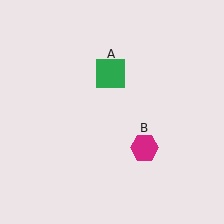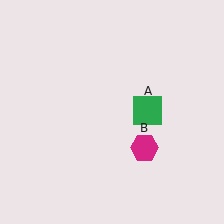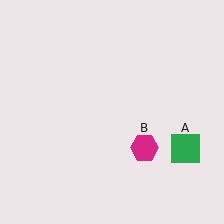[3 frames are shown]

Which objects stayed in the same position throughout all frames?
Magenta hexagon (object B) remained stationary.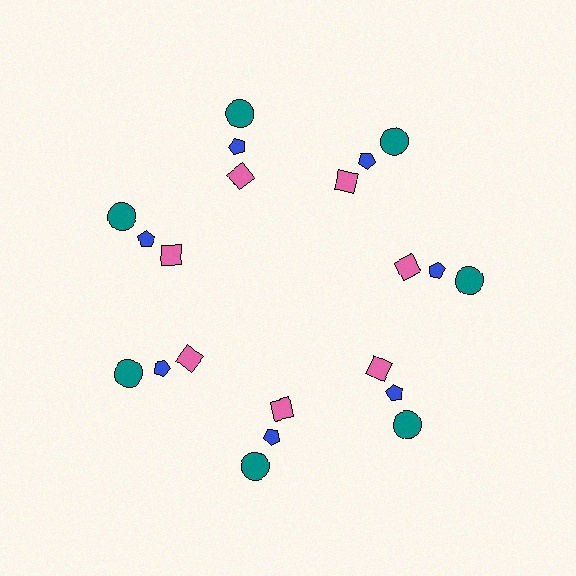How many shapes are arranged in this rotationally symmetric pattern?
There are 21 shapes, arranged in 7 groups of 3.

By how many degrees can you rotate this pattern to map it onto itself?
The pattern maps onto itself every 51 degrees of rotation.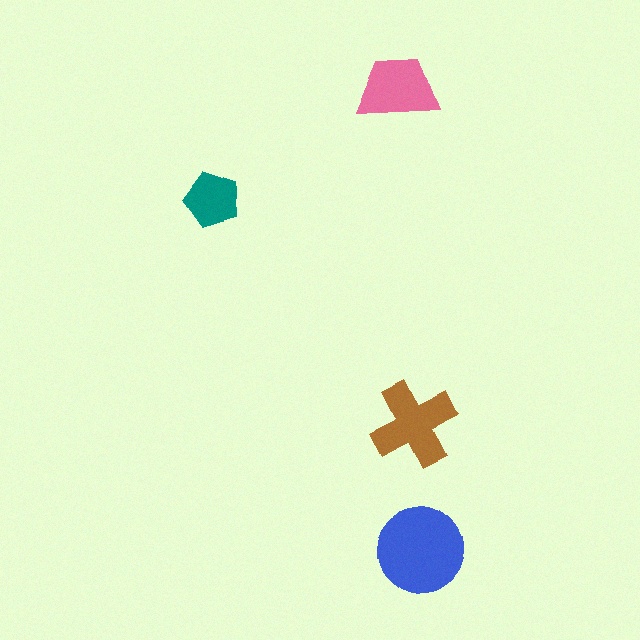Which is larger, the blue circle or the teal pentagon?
The blue circle.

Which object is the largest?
The blue circle.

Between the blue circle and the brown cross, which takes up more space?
The blue circle.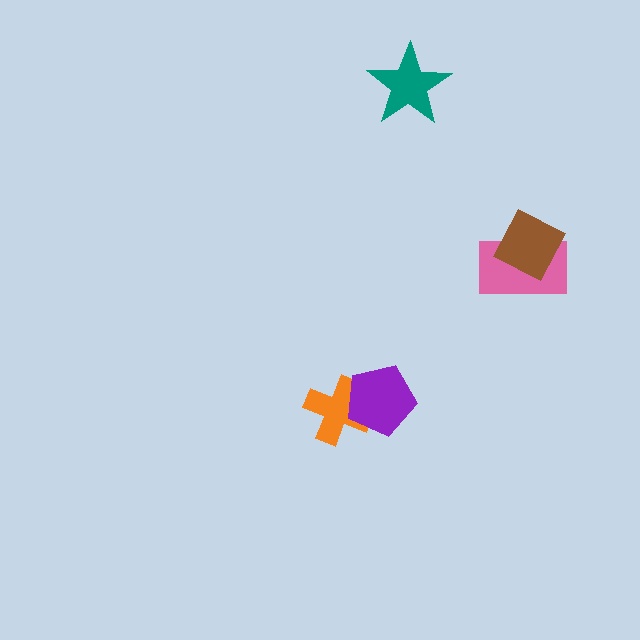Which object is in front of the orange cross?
The purple pentagon is in front of the orange cross.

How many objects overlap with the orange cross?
1 object overlaps with the orange cross.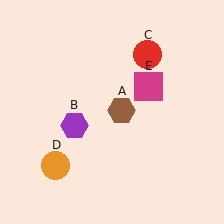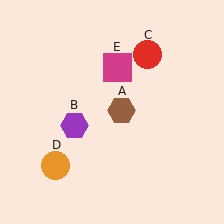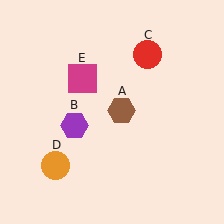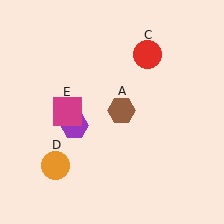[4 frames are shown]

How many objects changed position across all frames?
1 object changed position: magenta square (object E).